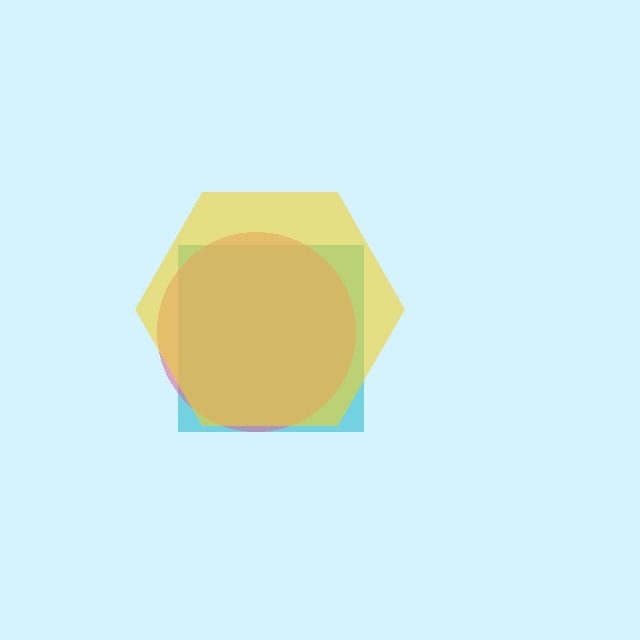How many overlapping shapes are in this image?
There are 3 overlapping shapes in the image.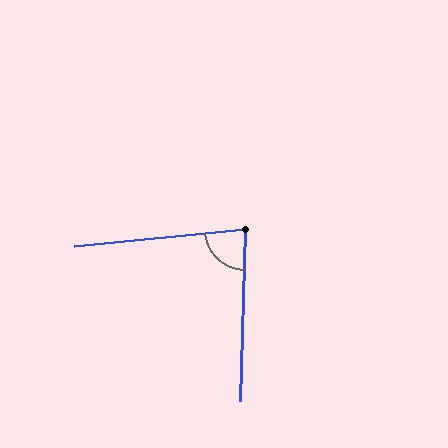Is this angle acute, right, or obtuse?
It is acute.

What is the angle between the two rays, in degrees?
Approximately 83 degrees.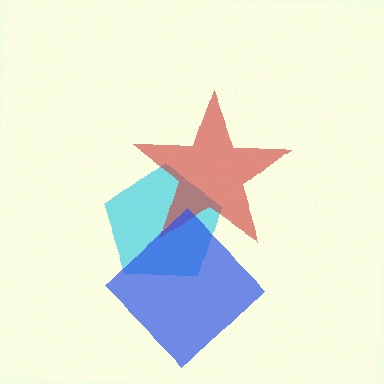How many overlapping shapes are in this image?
There are 3 overlapping shapes in the image.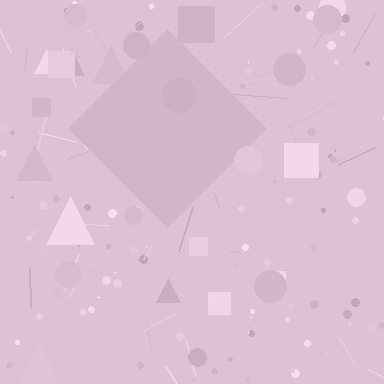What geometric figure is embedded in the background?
A diamond is embedded in the background.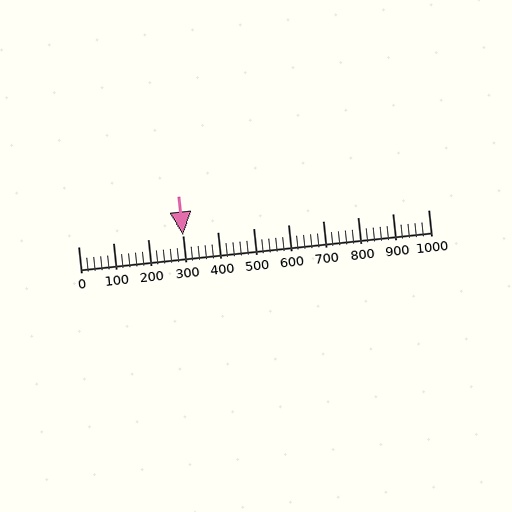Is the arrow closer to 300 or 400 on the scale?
The arrow is closer to 300.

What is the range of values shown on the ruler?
The ruler shows values from 0 to 1000.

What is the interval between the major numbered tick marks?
The major tick marks are spaced 100 units apart.